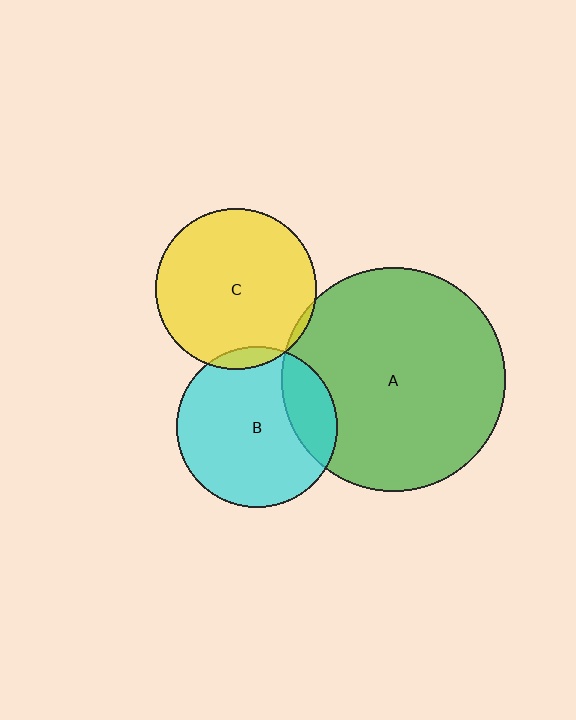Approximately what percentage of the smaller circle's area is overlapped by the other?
Approximately 5%.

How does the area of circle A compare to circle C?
Approximately 1.9 times.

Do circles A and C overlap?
Yes.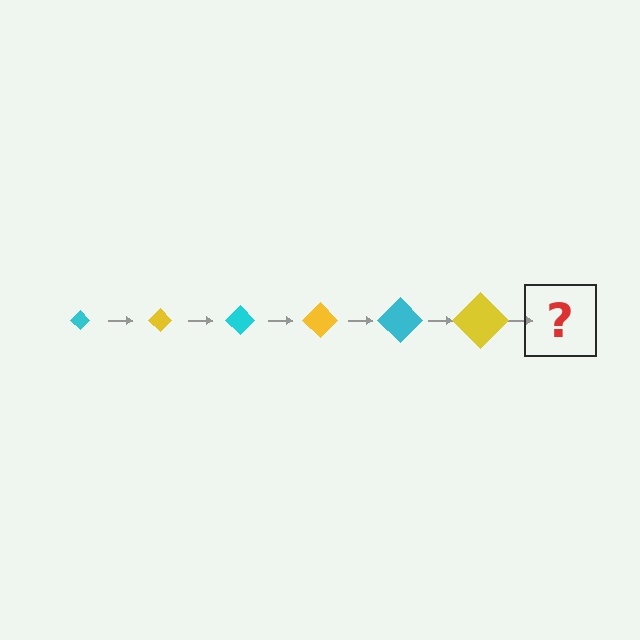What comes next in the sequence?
The next element should be a cyan diamond, larger than the previous one.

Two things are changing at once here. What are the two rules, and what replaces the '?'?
The two rules are that the diamond grows larger each step and the color cycles through cyan and yellow. The '?' should be a cyan diamond, larger than the previous one.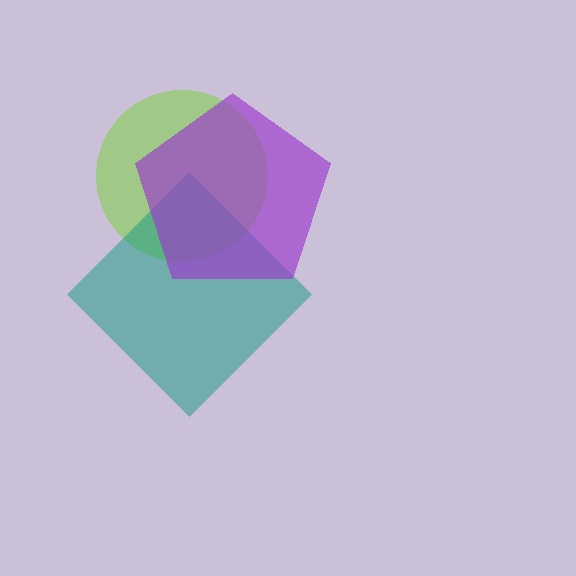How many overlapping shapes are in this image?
There are 3 overlapping shapes in the image.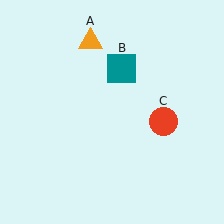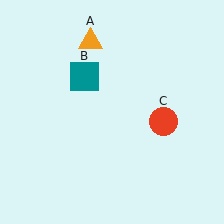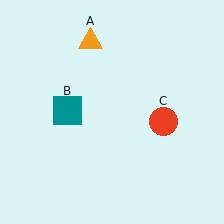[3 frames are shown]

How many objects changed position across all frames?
1 object changed position: teal square (object B).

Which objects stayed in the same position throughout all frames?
Orange triangle (object A) and red circle (object C) remained stationary.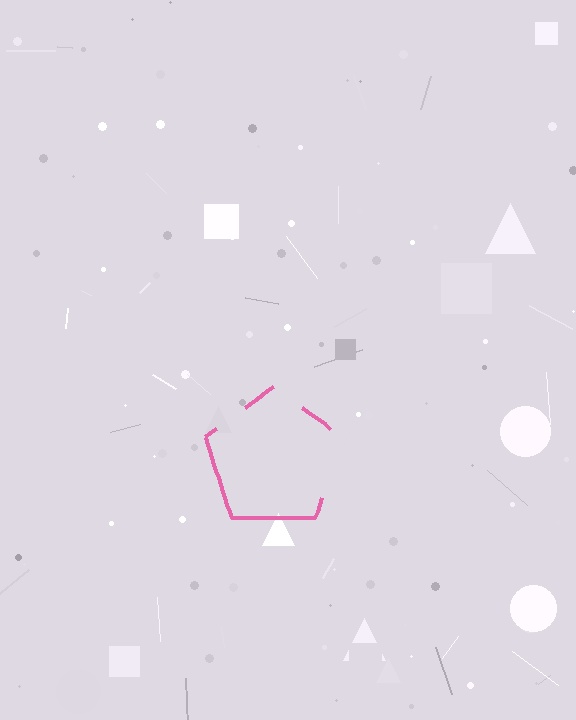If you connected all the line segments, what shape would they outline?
They would outline a pentagon.